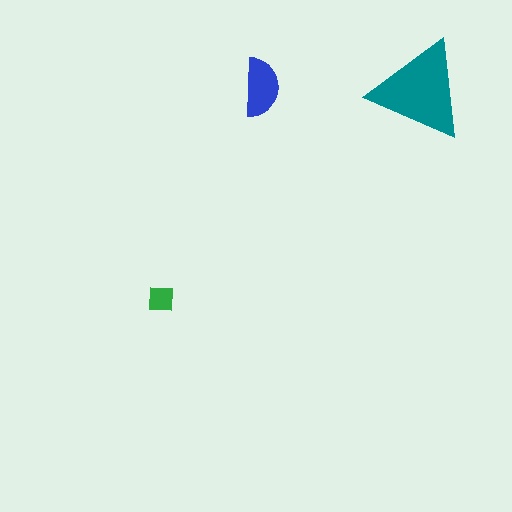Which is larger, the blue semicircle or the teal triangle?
The teal triangle.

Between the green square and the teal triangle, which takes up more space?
The teal triangle.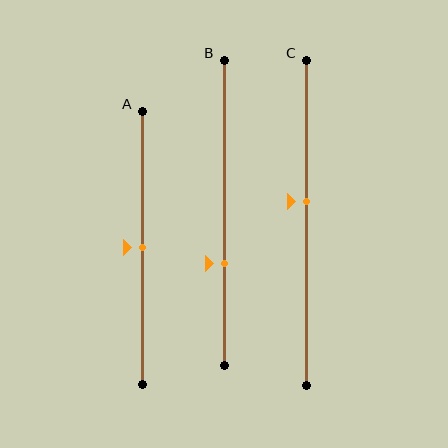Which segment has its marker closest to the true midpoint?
Segment A has its marker closest to the true midpoint.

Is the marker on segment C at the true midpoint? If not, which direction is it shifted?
No, the marker on segment C is shifted upward by about 7% of the segment length.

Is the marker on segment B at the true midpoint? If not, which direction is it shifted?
No, the marker on segment B is shifted downward by about 17% of the segment length.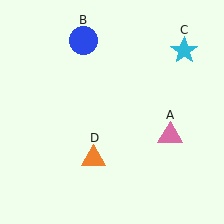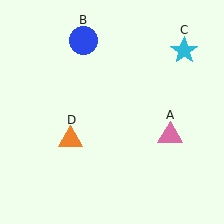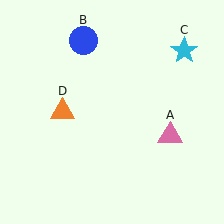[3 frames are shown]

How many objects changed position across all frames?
1 object changed position: orange triangle (object D).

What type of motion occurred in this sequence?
The orange triangle (object D) rotated clockwise around the center of the scene.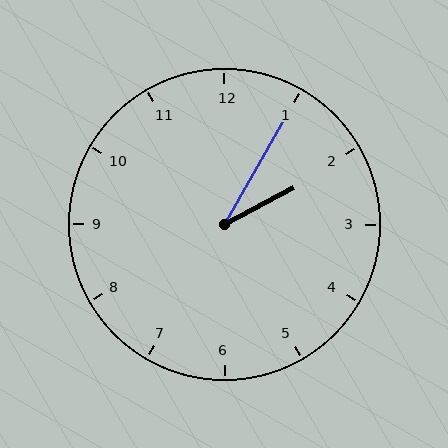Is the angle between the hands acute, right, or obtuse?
It is acute.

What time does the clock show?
2:05.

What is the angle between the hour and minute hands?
Approximately 32 degrees.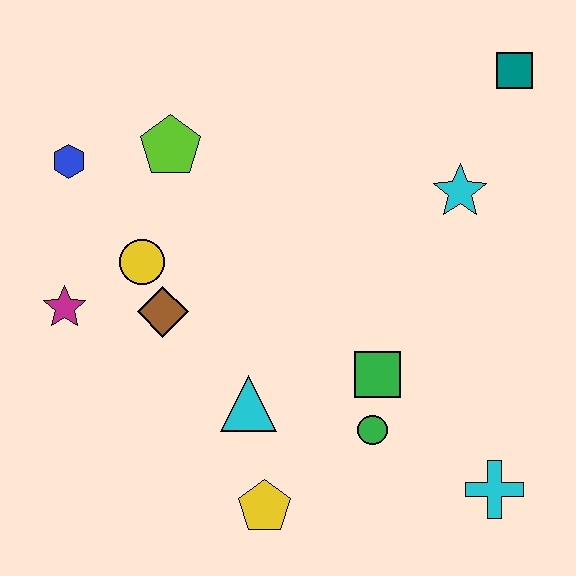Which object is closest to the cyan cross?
The green circle is closest to the cyan cross.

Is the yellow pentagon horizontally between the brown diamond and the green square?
Yes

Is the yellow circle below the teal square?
Yes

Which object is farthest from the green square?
The blue hexagon is farthest from the green square.